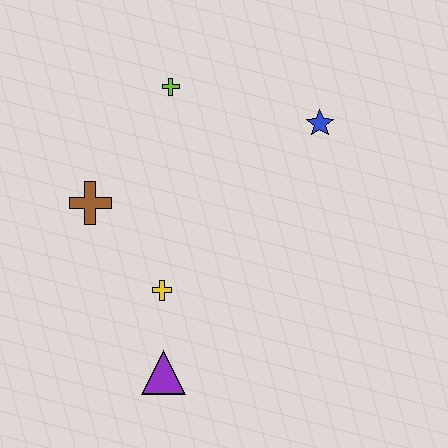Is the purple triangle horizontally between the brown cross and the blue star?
Yes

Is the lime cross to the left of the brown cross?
No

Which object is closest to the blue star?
The lime cross is closest to the blue star.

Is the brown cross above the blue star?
No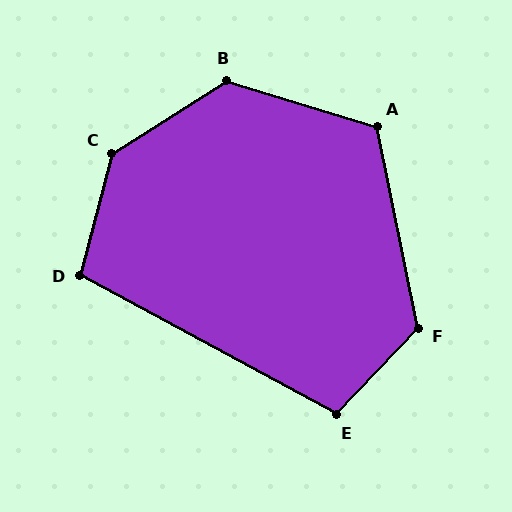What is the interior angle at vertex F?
Approximately 125 degrees (obtuse).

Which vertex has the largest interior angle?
C, at approximately 137 degrees.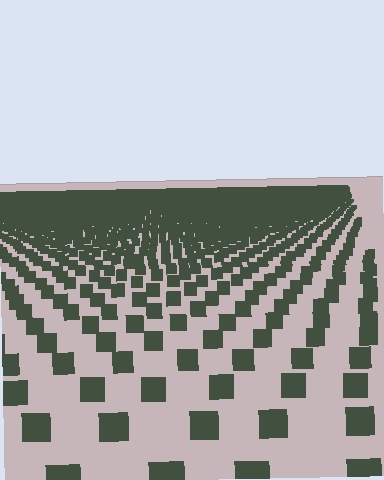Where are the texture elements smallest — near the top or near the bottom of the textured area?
Near the top.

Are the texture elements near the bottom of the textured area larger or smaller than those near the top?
Larger. Near the bottom, elements are closer to the viewer and appear at a bigger on-screen size.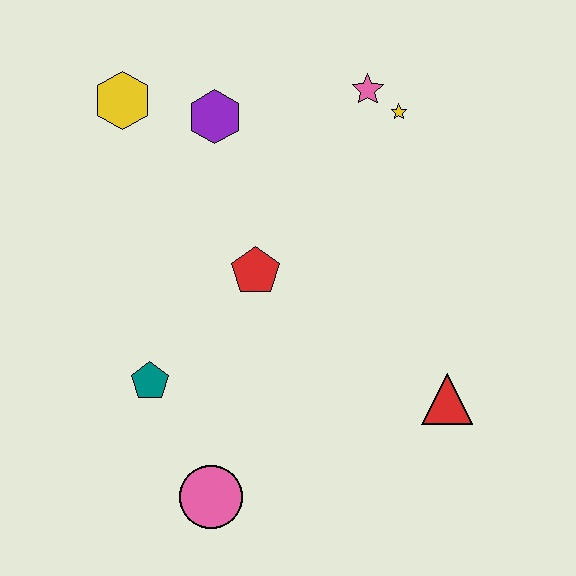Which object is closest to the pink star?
The yellow star is closest to the pink star.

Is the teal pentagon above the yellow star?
No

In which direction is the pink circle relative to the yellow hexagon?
The pink circle is below the yellow hexagon.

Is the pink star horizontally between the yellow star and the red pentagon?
Yes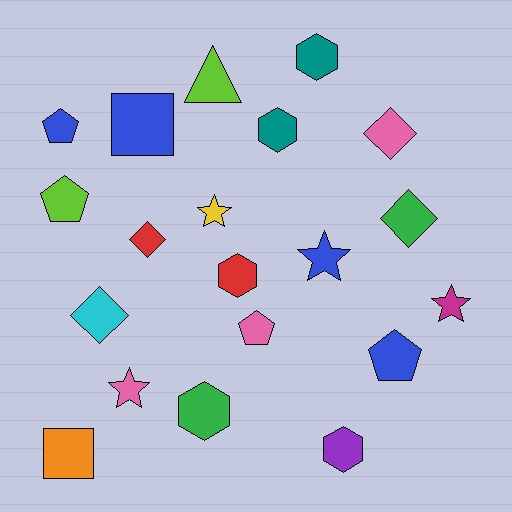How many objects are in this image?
There are 20 objects.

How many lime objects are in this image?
There are 2 lime objects.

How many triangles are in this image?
There is 1 triangle.